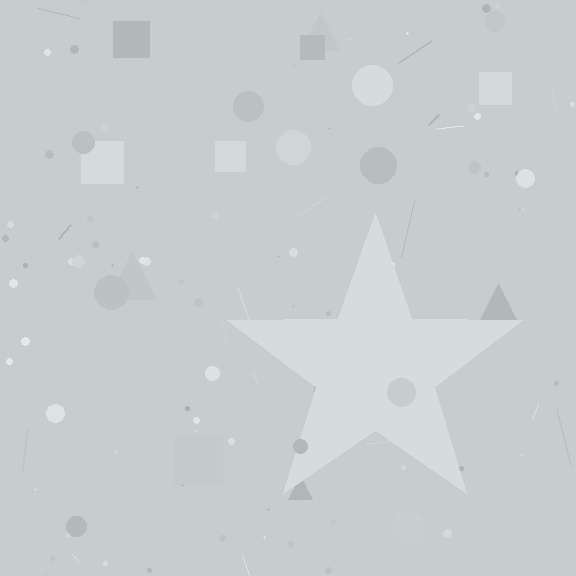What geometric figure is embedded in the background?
A star is embedded in the background.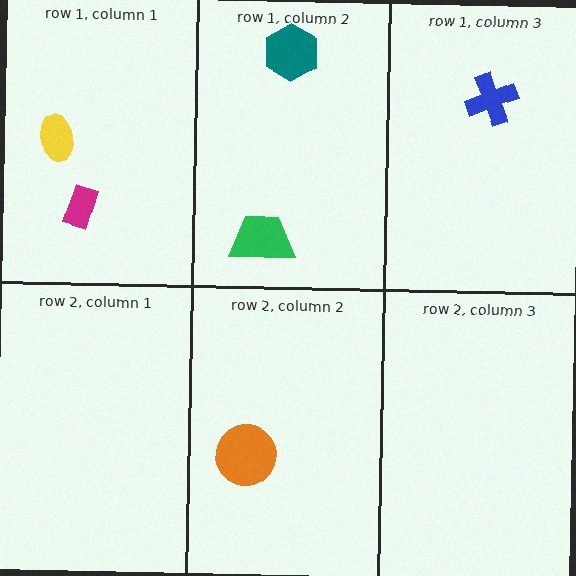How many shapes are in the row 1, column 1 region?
2.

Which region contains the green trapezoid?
The row 1, column 2 region.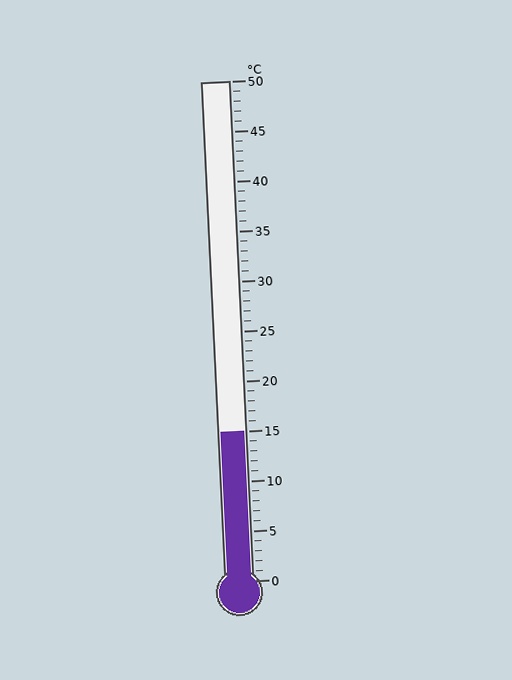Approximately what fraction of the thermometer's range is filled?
The thermometer is filled to approximately 30% of its range.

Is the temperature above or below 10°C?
The temperature is above 10°C.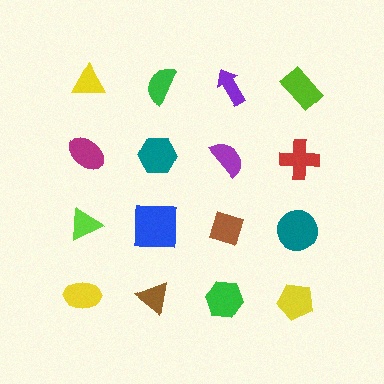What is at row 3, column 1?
A lime triangle.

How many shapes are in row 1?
4 shapes.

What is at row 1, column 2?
A green semicircle.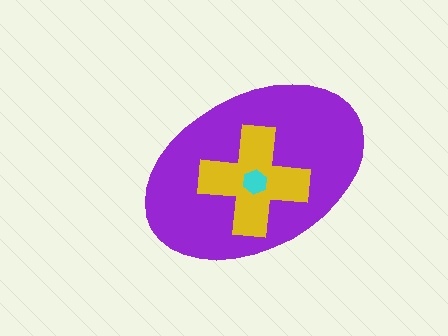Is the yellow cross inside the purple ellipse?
Yes.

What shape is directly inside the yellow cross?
The cyan hexagon.